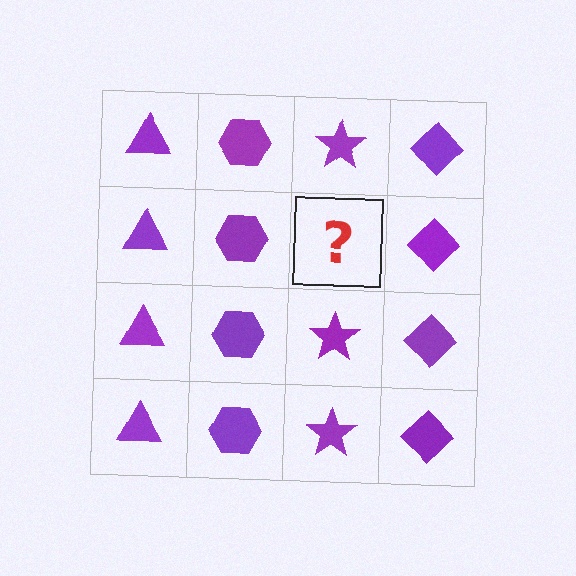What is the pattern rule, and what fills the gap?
The rule is that each column has a consistent shape. The gap should be filled with a purple star.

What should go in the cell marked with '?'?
The missing cell should contain a purple star.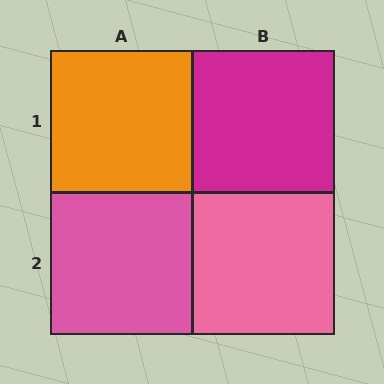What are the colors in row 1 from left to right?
Orange, magenta.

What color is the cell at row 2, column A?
Pink.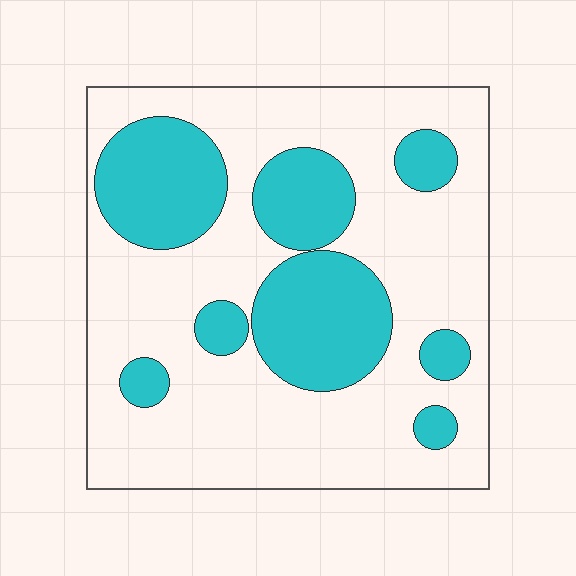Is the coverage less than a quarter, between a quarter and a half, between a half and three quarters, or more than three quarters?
Between a quarter and a half.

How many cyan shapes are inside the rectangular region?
8.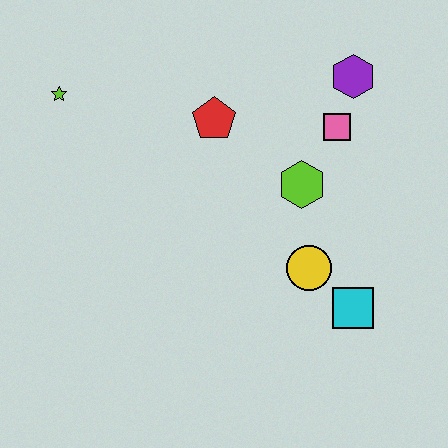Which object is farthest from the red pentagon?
The cyan square is farthest from the red pentagon.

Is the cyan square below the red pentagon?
Yes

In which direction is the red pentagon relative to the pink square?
The red pentagon is to the left of the pink square.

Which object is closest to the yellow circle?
The cyan square is closest to the yellow circle.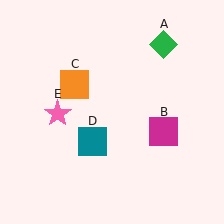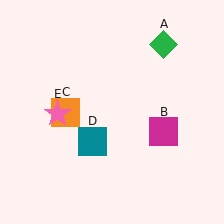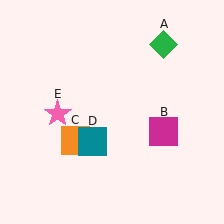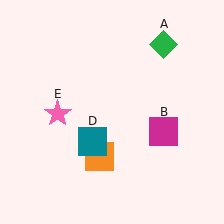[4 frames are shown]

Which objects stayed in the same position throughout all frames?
Green diamond (object A) and magenta square (object B) and teal square (object D) and pink star (object E) remained stationary.